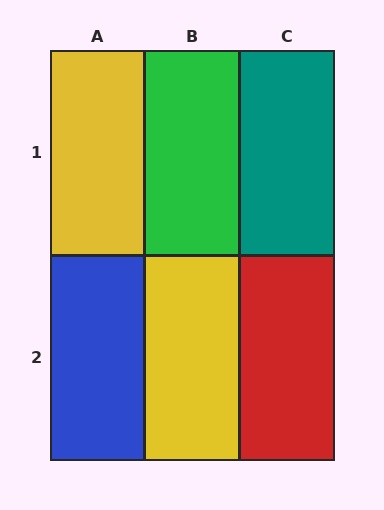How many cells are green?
1 cell is green.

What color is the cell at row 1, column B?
Green.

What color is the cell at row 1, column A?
Yellow.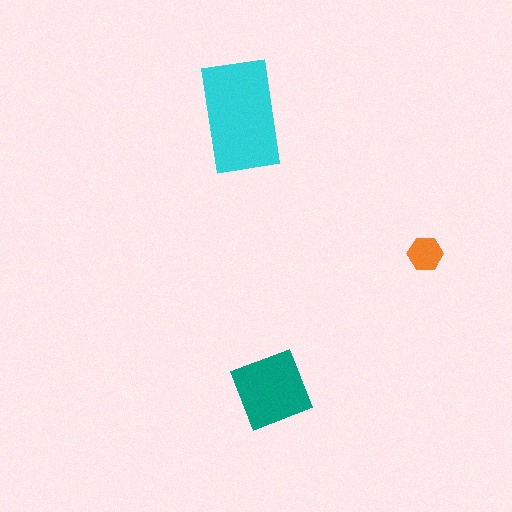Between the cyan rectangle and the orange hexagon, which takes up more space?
The cyan rectangle.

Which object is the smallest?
The orange hexagon.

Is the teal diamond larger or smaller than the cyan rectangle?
Smaller.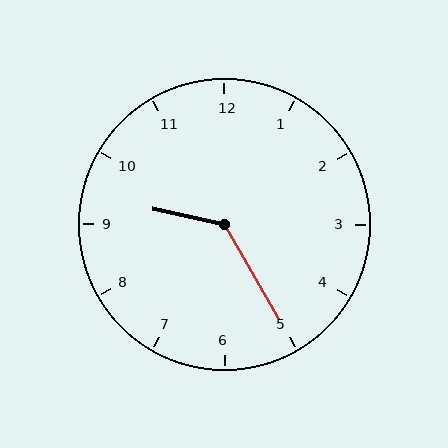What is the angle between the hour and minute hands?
Approximately 132 degrees.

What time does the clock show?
9:25.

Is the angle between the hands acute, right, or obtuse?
It is obtuse.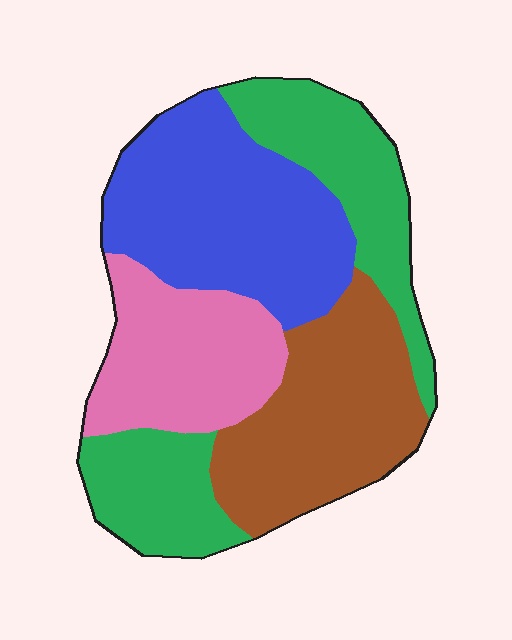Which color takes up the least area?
Pink, at roughly 20%.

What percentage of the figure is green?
Green takes up about one quarter (1/4) of the figure.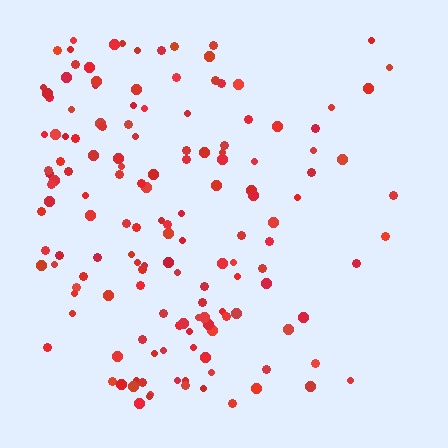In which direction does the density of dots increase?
From right to left, with the left side densest.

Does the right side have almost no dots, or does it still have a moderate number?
Still a moderate number, just noticeably fewer than the left.